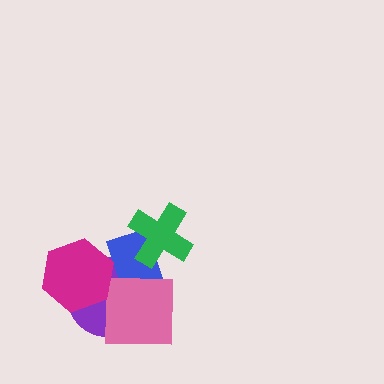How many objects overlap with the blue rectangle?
4 objects overlap with the blue rectangle.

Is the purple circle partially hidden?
Yes, it is partially covered by another shape.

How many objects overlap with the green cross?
1 object overlaps with the green cross.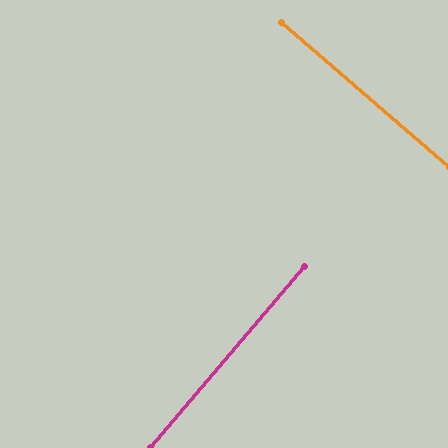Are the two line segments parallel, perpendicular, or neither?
Perpendicular — they meet at approximately 90°.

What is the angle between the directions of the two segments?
Approximately 90 degrees.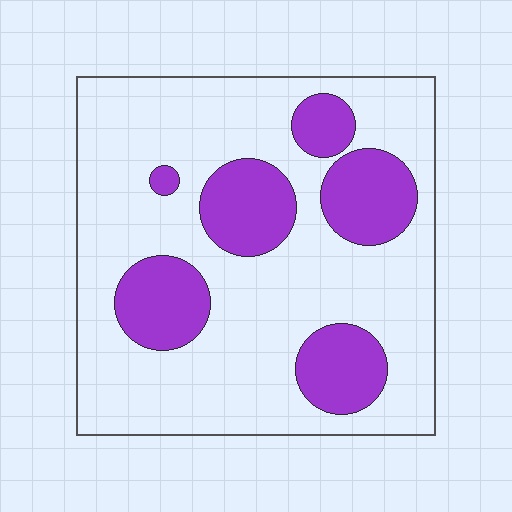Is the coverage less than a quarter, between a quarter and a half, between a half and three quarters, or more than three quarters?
Between a quarter and a half.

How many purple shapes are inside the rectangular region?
6.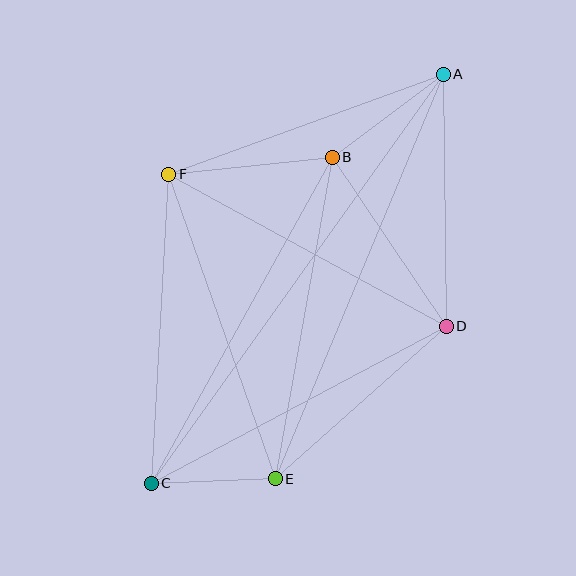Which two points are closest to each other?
Points C and E are closest to each other.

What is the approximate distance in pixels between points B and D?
The distance between B and D is approximately 204 pixels.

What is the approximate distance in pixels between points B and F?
The distance between B and F is approximately 164 pixels.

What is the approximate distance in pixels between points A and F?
The distance between A and F is approximately 292 pixels.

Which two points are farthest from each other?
Points A and C are farthest from each other.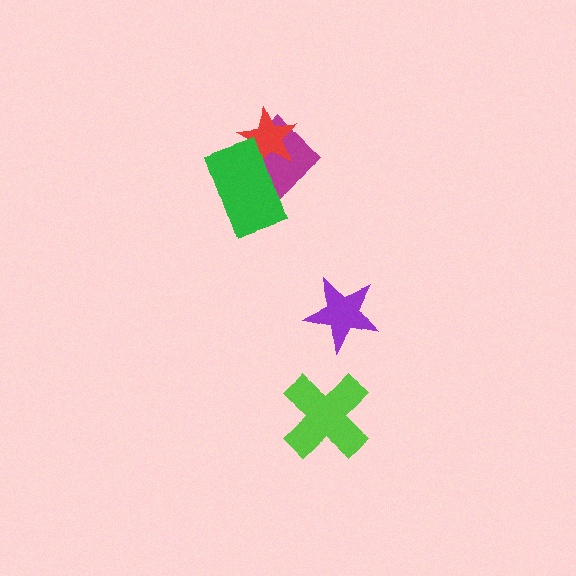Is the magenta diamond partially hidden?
Yes, it is partially covered by another shape.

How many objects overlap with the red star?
2 objects overlap with the red star.